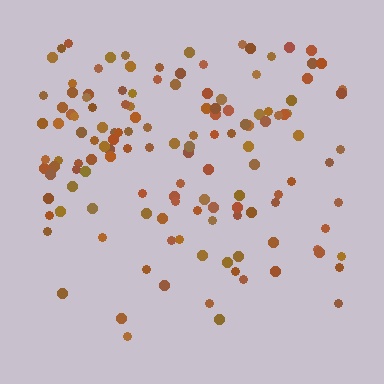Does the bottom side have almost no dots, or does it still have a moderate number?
Still a moderate number, just noticeably fewer than the top.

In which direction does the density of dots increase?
From bottom to top, with the top side densest.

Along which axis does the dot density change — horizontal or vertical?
Vertical.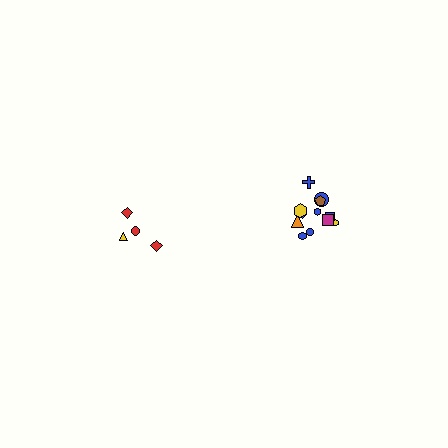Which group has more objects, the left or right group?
The right group.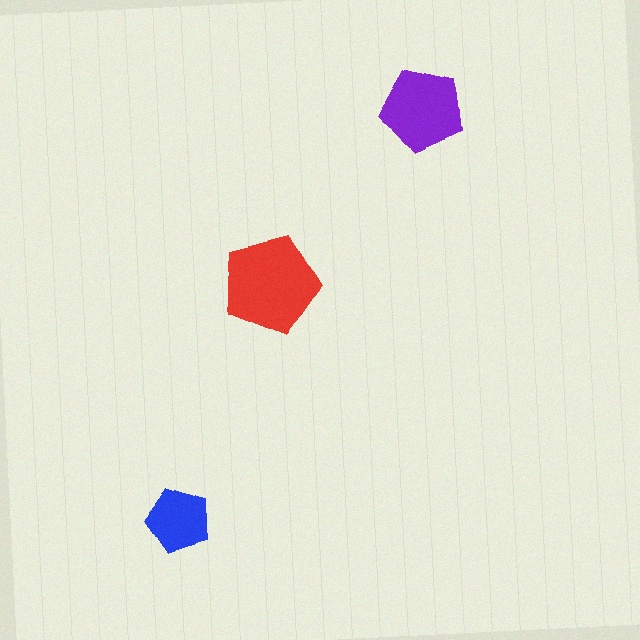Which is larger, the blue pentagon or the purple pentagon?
The purple one.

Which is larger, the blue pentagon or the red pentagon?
The red one.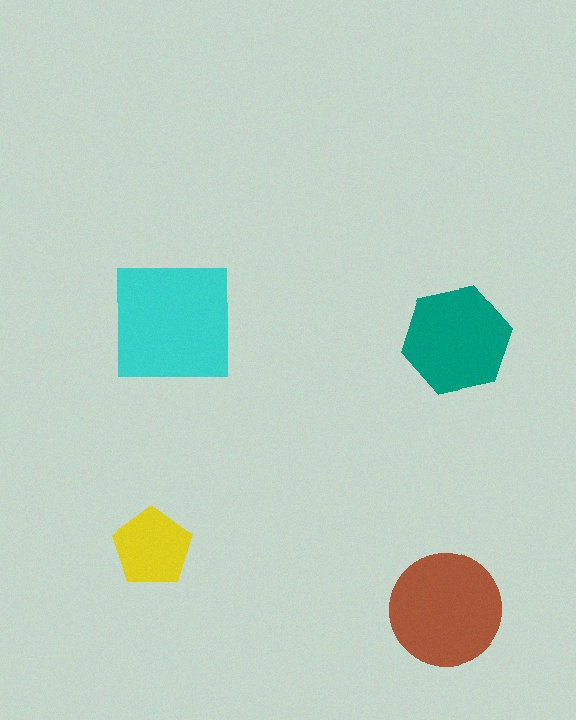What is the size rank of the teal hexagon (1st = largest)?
3rd.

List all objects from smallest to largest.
The yellow pentagon, the teal hexagon, the brown circle, the cyan square.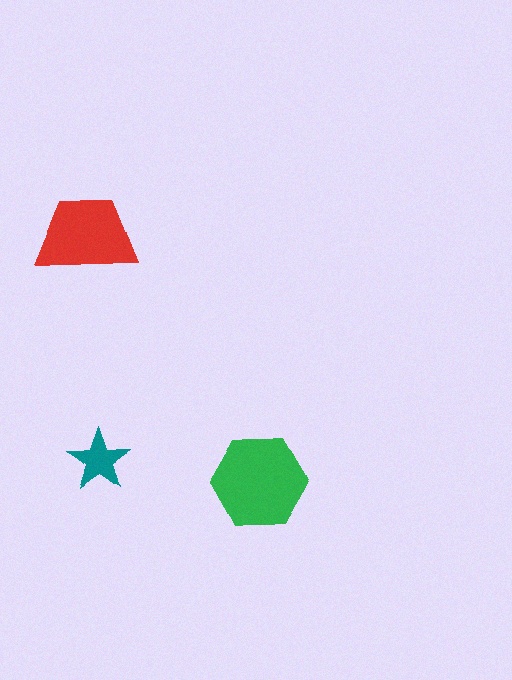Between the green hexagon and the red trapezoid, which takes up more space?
The green hexagon.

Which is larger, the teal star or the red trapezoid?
The red trapezoid.